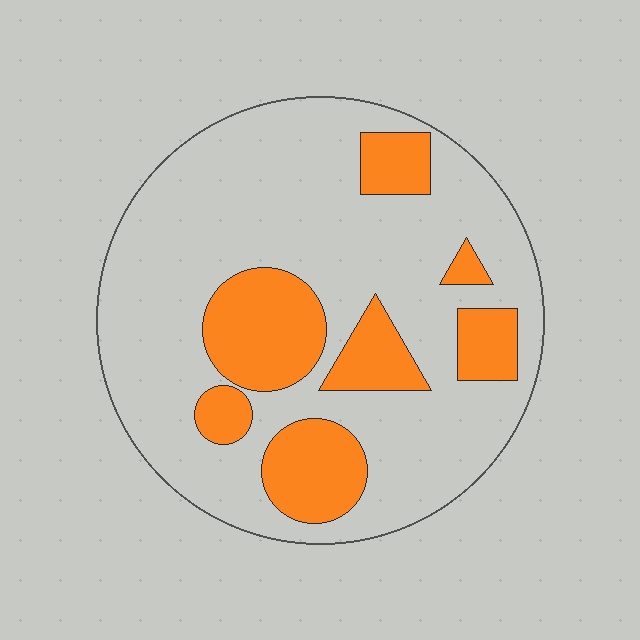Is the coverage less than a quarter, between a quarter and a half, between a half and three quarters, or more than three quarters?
Between a quarter and a half.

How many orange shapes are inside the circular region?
7.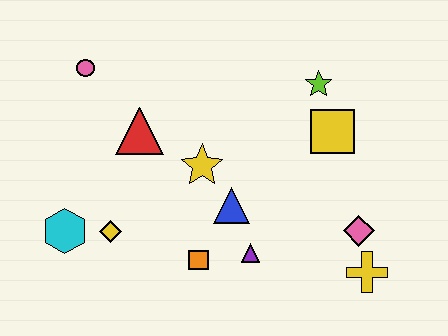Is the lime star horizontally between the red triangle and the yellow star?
No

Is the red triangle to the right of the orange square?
No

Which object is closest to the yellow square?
The lime star is closest to the yellow square.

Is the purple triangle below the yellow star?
Yes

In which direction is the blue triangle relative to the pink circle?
The blue triangle is to the right of the pink circle.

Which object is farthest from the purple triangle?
The pink circle is farthest from the purple triangle.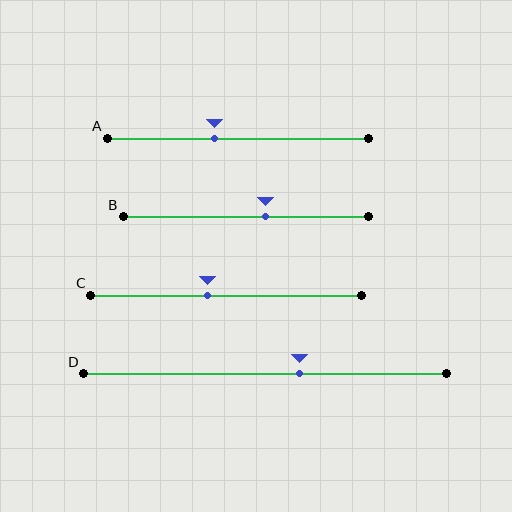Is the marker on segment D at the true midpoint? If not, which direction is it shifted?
No, the marker on segment D is shifted to the right by about 10% of the segment length.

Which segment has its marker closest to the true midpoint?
Segment C has its marker closest to the true midpoint.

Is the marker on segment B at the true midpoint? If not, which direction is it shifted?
No, the marker on segment B is shifted to the right by about 8% of the segment length.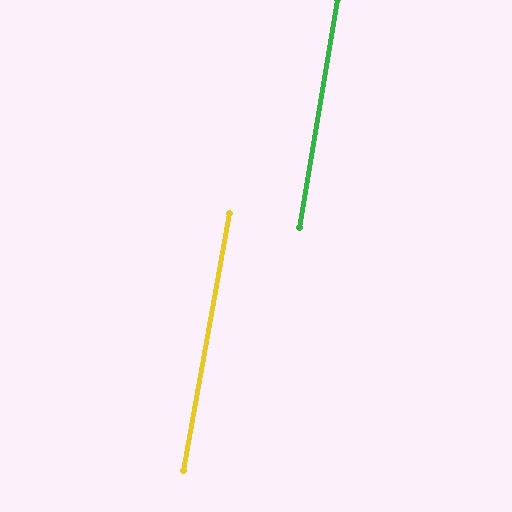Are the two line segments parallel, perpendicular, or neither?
Parallel — their directions differ by only 0.7°.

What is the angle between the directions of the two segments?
Approximately 1 degree.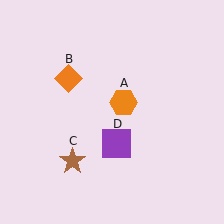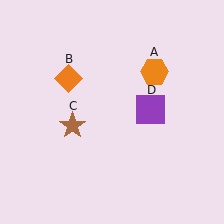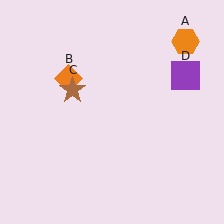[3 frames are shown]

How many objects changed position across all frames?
3 objects changed position: orange hexagon (object A), brown star (object C), purple square (object D).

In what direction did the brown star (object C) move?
The brown star (object C) moved up.